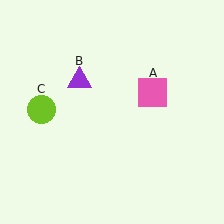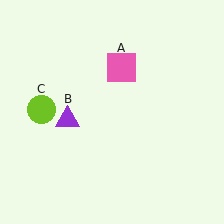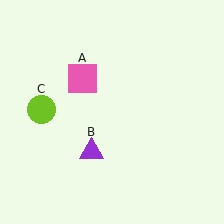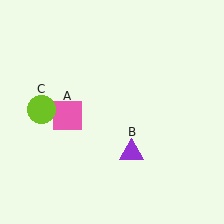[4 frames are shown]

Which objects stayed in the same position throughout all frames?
Lime circle (object C) remained stationary.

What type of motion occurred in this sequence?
The pink square (object A), purple triangle (object B) rotated counterclockwise around the center of the scene.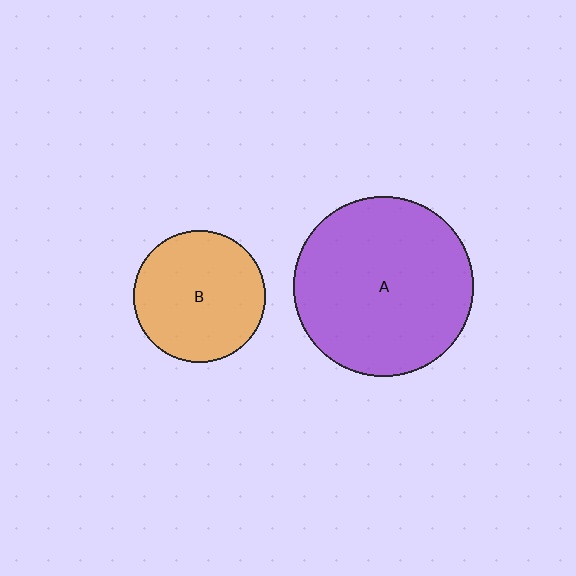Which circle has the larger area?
Circle A (purple).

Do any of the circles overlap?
No, none of the circles overlap.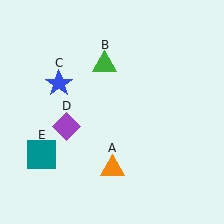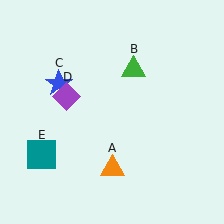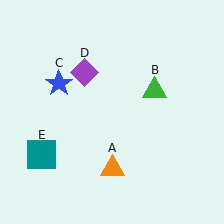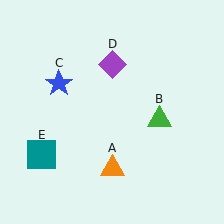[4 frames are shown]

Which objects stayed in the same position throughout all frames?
Orange triangle (object A) and blue star (object C) and teal square (object E) remained stationary.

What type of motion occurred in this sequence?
The green triangle (object B), purple diamond (object D) rotated clockwise around the center of the scene.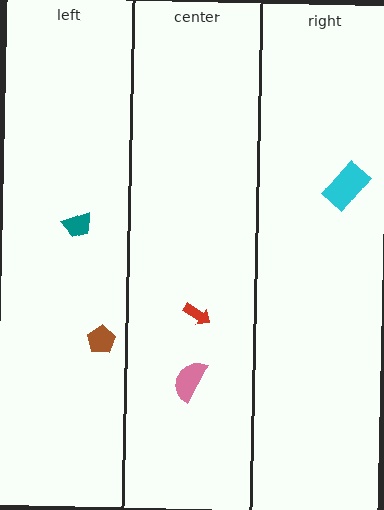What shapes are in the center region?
The pink semicircle, the red arrow.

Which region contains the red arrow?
The center region.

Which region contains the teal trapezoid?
The left region.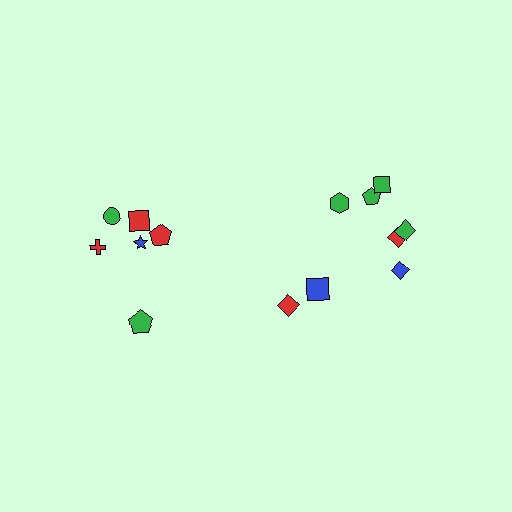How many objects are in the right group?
There are 8 objects.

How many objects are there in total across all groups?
There are 14 objects.